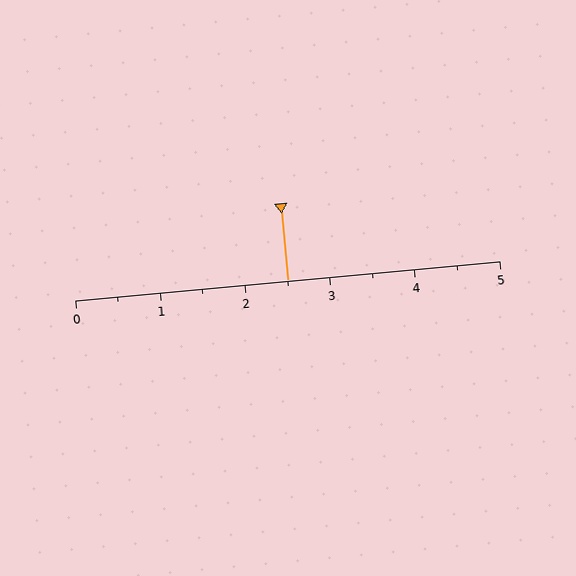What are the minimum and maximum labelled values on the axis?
The axis runs from 0 to 5.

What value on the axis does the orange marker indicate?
The marker indicates approximately 2.5.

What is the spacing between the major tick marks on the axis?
The major ticks are spaced 1 apart.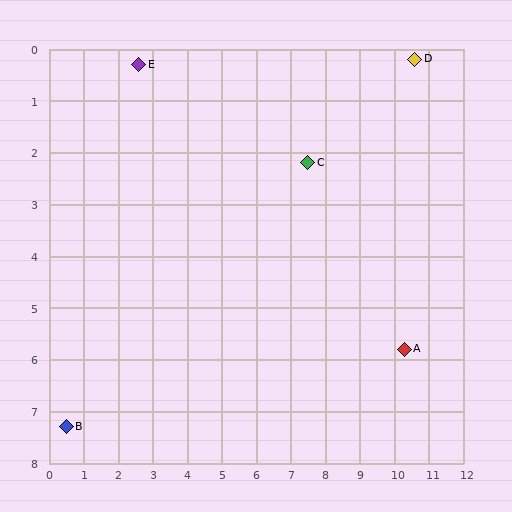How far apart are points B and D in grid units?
Points B and D are about 12.3 grid units apart.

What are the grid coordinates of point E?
Point E is at approximately (2.6, 0.3).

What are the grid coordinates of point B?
Point B is at approximately (0.5, 7.3).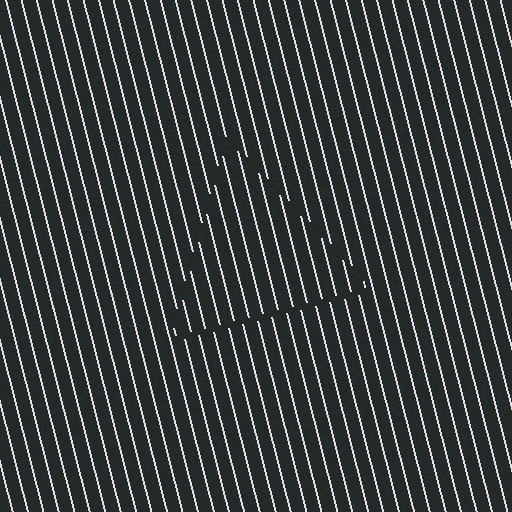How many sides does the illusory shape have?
3 sides — the line-ends trace a triangle.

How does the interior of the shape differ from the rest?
The interior of the shape contains the same grating, shifted by half a period — the contour is defined by the phase discontinuity where line-ends from the inner and outer gratings abut.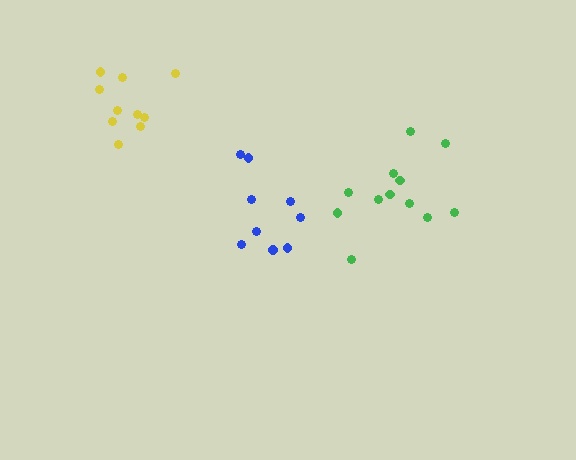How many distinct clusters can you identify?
There are 3 distinct clusters.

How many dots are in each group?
Group 1: 9 dots, Group 2: 10 dots, Group 3: 12 dots (31 total).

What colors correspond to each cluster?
The clusters are colored: blue, yellow, green.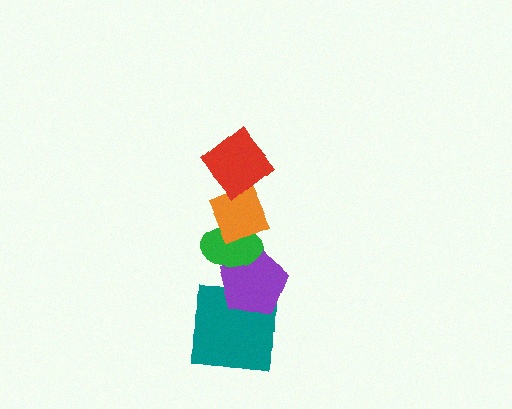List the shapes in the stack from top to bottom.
From top to bottom: the red diamond, the orange diamond, the green ellipse, the purple pentagon, the teal square.